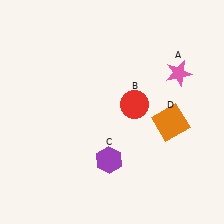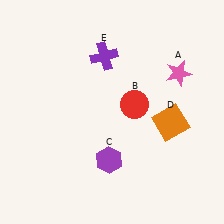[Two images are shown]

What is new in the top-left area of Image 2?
A purple cross (E) was added in the top-left area of Image 2.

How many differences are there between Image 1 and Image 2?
There is 1 difference between the two images.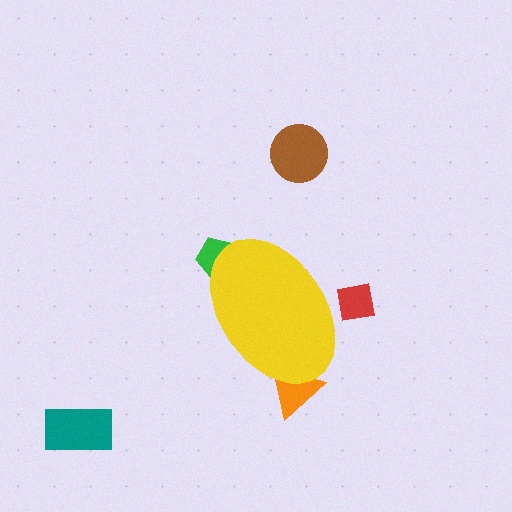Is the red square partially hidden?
Yes, the red square is partially hidden behind the yellow ellipse.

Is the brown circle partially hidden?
No, the brown circle is fully visible.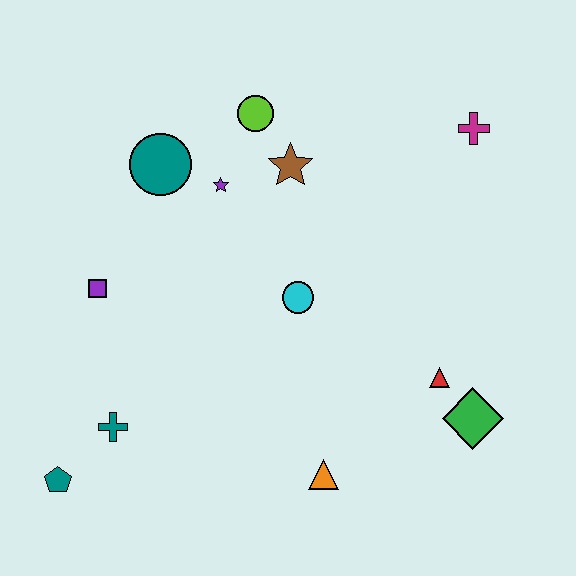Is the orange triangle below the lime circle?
Yes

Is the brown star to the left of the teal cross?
No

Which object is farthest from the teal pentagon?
The magenta cross is farthest from the teal pentagon.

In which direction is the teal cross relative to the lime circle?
The teal cross is below the lime circle.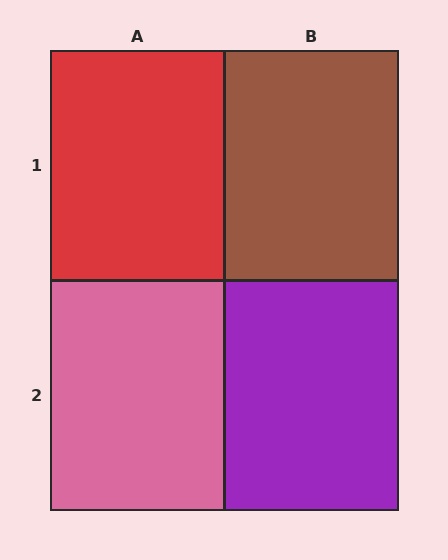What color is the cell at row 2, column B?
Purple.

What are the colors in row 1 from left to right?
Red, brown.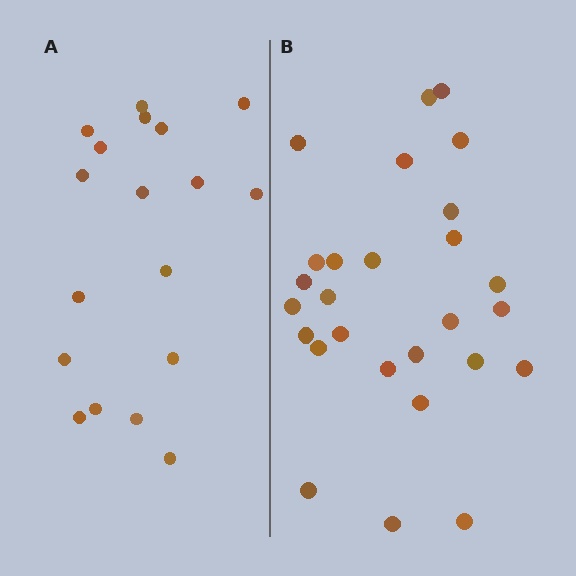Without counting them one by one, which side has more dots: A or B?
Region B (the right region) has more dots.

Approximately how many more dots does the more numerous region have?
Region B has roughly 8 or so more dots than region A.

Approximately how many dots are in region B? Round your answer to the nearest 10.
About 30 dots. (The exact count is 27, which rounds to 30.)